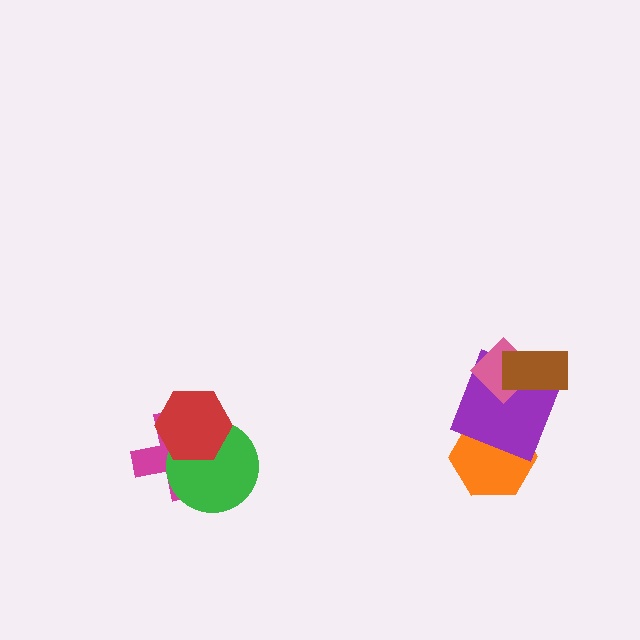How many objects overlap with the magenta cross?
2 objects overlap with the magenta cross.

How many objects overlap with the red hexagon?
2 objects overlap with the red hexagon.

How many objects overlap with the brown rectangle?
2 objects overlap with the brown rectangle.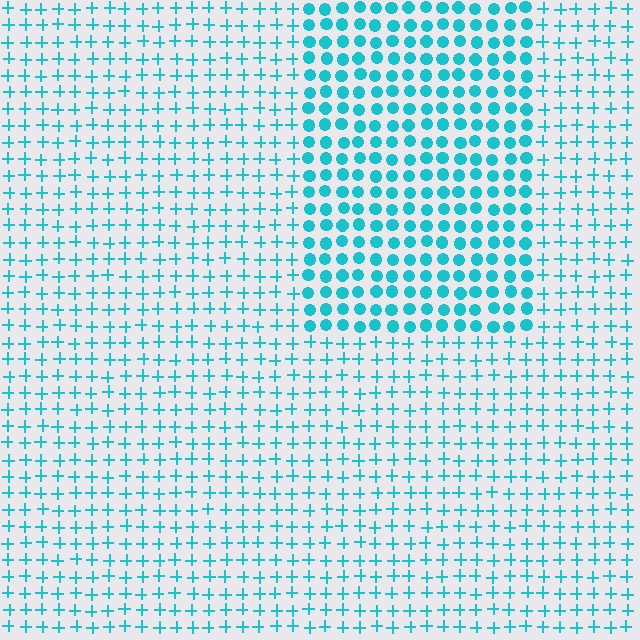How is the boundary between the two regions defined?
The boundary is defined by a change in element shape: circles inside vs. plus signs outside. All elements share the same color and spacing.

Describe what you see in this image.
The image is filled with small cyan elements arranged in a uniform grid. A rectangle-shaped region contains circles, while the surrounding area contains plus signs. The boundary is defined purely by the change in element shape.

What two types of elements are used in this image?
The image uses circles inside the rectangle region and plus signs outside it.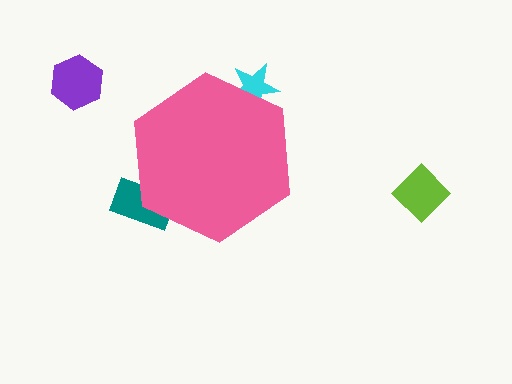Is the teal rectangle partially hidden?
Yes, the teal rectangle is partially hidden behind the pink hexagon.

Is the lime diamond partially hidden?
No, the lime diamond is fully visible.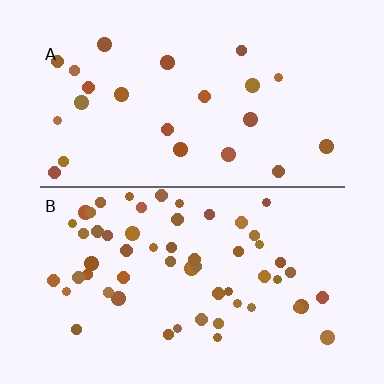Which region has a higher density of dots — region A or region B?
B (the bottom).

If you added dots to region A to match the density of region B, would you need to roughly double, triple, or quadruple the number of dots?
Approximately double.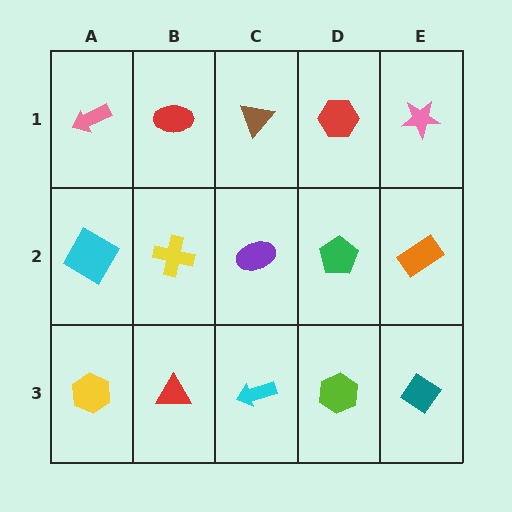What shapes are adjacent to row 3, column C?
A purple ellipse (row 2, column C), a red triangle (row 3, column B), a lime hexagon (row 3, column D).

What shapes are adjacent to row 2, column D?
A red hexagon (row 1, column D), a lime hexagon (row 3, column D), a purple ellipse (row 2, column C), an orange rectangle (row 2, column E).